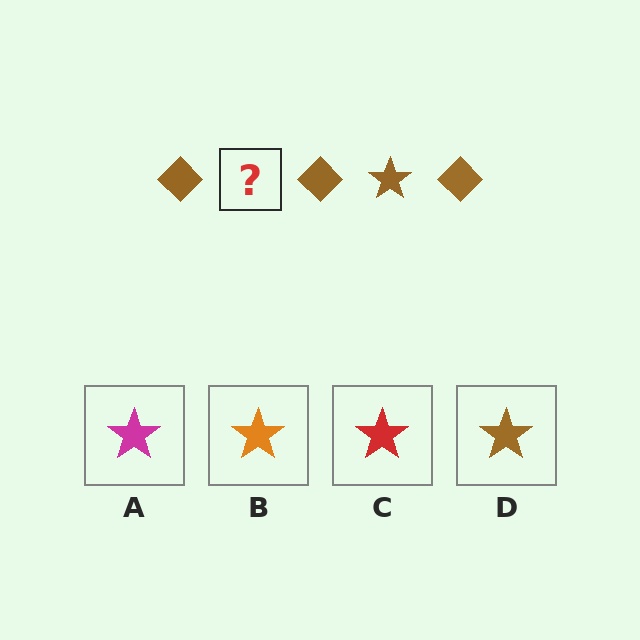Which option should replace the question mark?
Option D.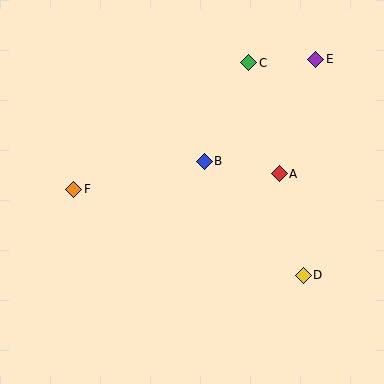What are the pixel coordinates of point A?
Point A is at (279, 174).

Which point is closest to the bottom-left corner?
Point F is closest to the bottom-left corner.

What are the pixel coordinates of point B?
Point B is at (204, 161).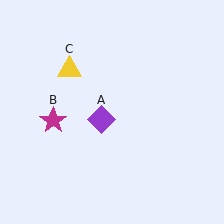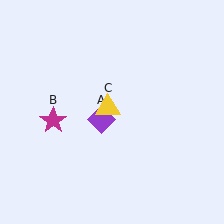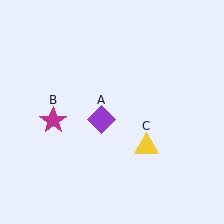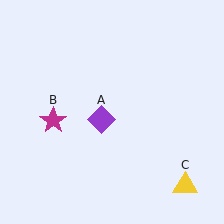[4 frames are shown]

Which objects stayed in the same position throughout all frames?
Purple diamond (object A) and magenta star (object B) remained stationary.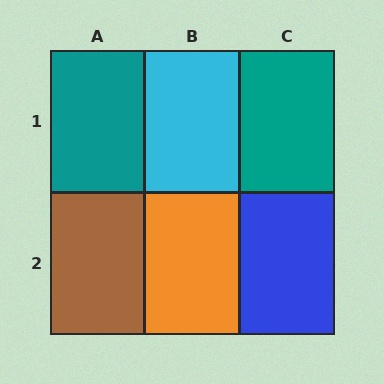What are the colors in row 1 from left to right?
Teal, cyan, teal.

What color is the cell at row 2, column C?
Blue.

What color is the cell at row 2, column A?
Brown.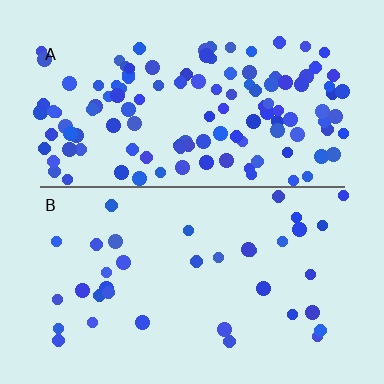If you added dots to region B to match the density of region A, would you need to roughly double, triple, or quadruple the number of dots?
Approximately triple.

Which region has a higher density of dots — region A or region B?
A (the top).